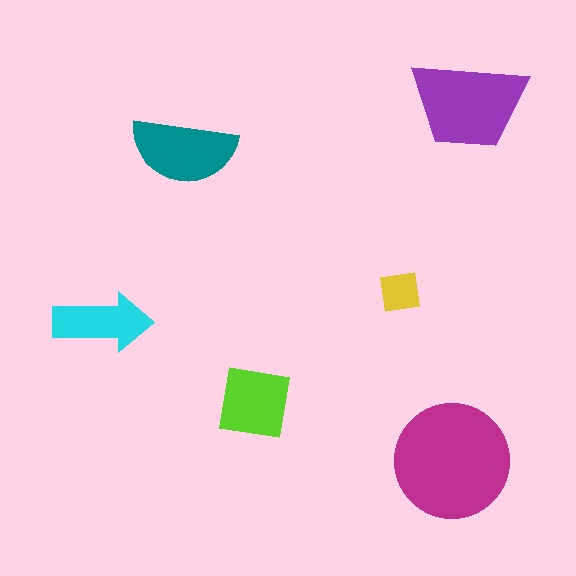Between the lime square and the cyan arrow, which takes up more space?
The lime square.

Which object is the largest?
The magenta circle.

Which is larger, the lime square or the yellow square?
The lime square.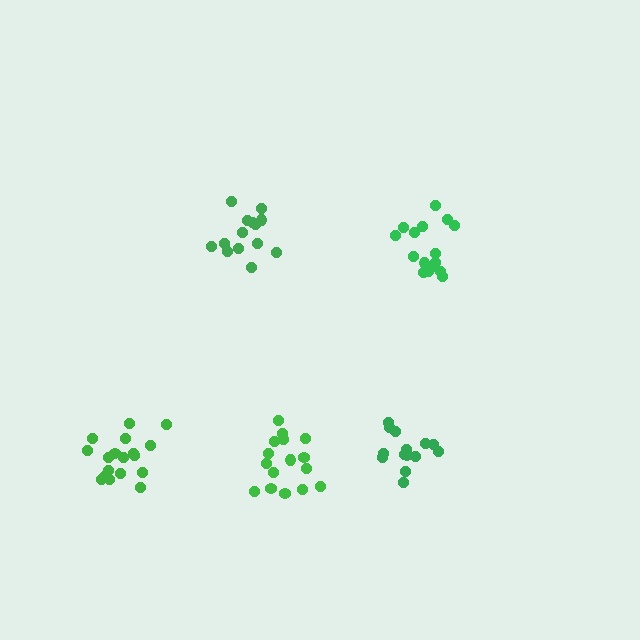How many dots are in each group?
Group 1: 14 dots, Group 2: 16 dots, Group 3: 14 dots, Group 4: 18 dots, Group 5: 16 dots (78 total).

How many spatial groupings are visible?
There are 5 spatial groupings.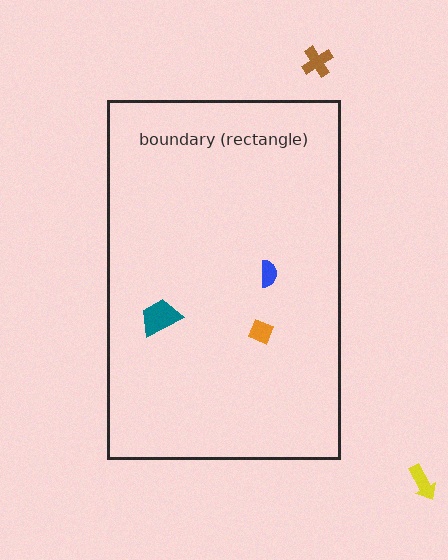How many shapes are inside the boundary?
3 inside, 2 outside.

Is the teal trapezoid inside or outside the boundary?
Inside.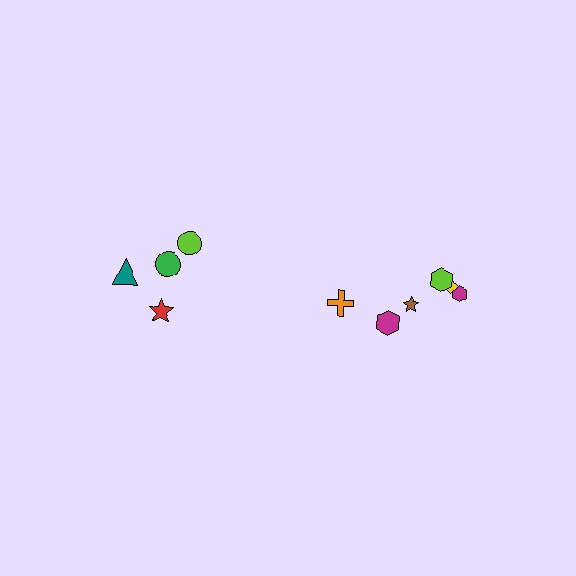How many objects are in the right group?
There are 6 objects.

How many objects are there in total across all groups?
There are 10 objects.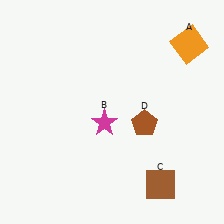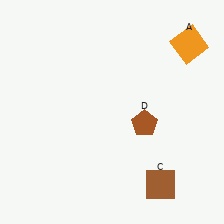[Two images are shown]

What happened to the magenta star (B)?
The magenta star (B) was removed in Image 2. It was in the bottom-left area of Image 1.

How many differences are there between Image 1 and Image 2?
There is 1 difference between the two images.